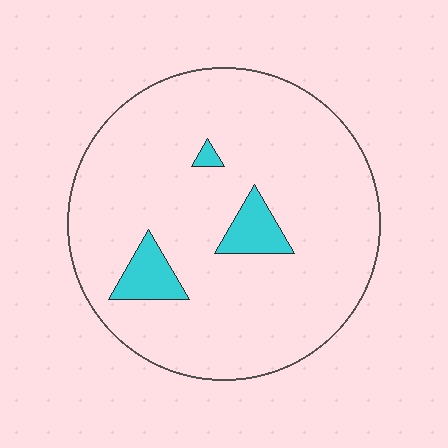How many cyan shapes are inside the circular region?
3.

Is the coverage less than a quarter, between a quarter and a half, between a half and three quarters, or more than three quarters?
Less than a quarter.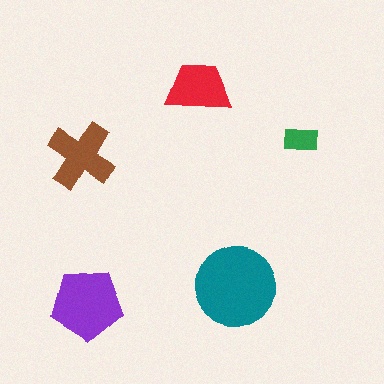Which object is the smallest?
The green rectangle.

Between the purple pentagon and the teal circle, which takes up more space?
The teal circle.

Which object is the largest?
The teal circle.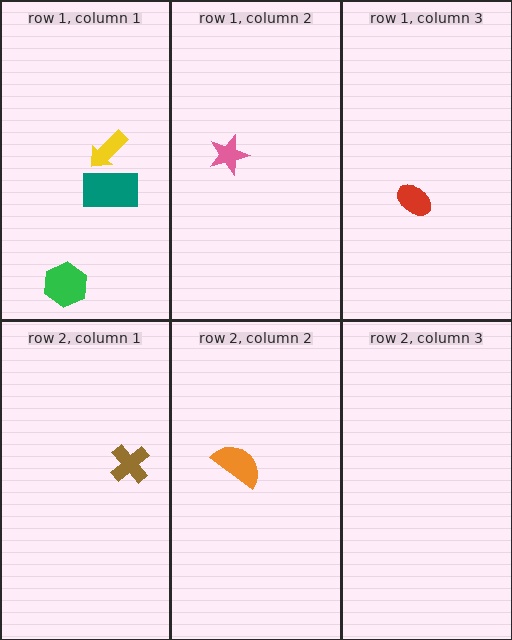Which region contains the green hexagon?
The row 1, column 1 region.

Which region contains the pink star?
The row 1, column 2 region.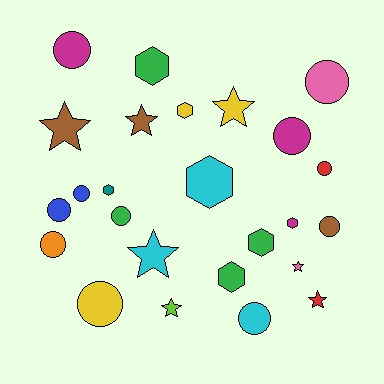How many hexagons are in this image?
There are 7 hexagons.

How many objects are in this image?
There are 25 objects.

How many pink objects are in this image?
There are 2 pink objects.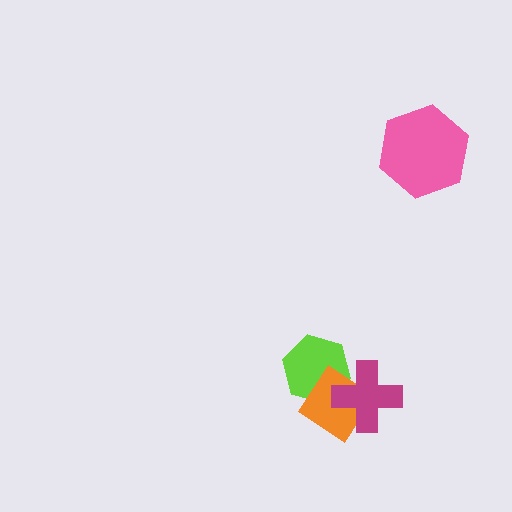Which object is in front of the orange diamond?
The magenta cross is in front of the orange diamond.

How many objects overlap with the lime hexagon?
2 objects overlap with the lime hexagon.